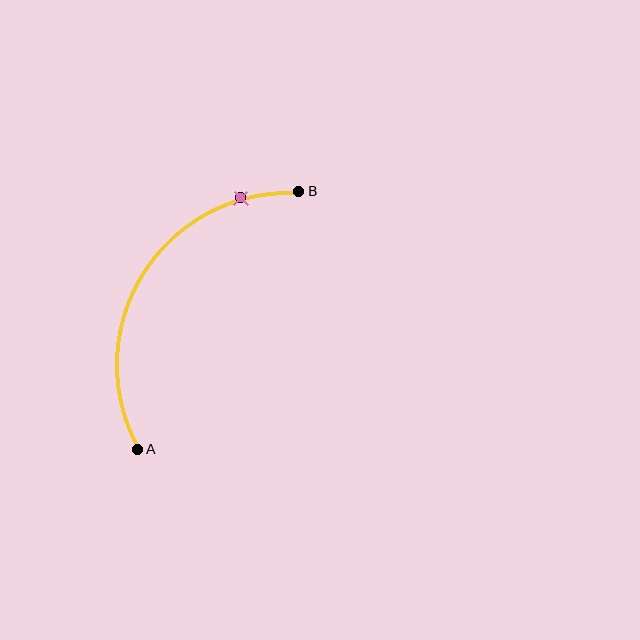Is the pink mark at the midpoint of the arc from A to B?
No. The pink mark lies on the arc but is closer to endpoint B. The arc midpoint would be at the point on the curve equidistant along the arc from both A and B.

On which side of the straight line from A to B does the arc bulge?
The arc bulges to the left of the straight line connecting A and B.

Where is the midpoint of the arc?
The arc midpoint is the point on the curve farthest from the straight line joining A and B. It sits to the left of that line.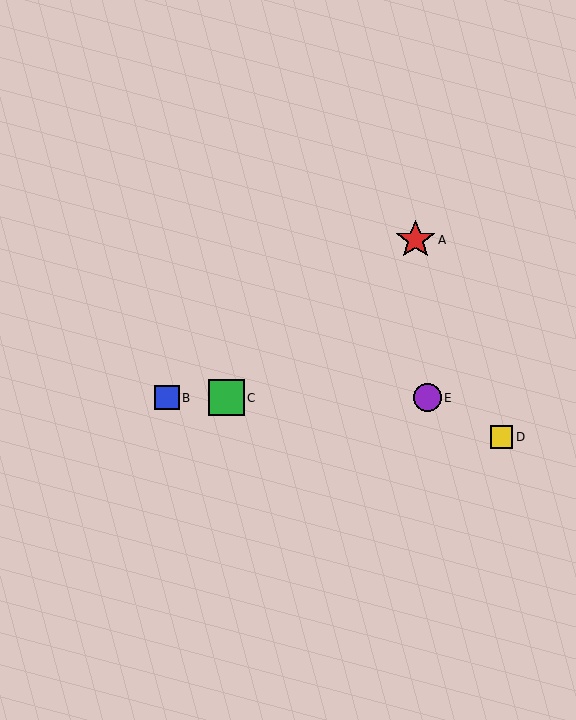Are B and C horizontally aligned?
Yes, both are at y≈398.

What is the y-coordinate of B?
Object B is at y≈398.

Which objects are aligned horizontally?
Objects B, C, E are aligned horizontally.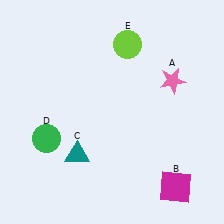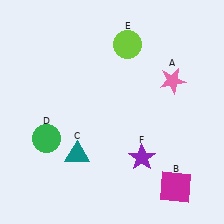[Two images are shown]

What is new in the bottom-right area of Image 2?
A purple star (F) was added in the bottom-right area of Image 2.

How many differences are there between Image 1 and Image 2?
There is 1 difference between the two images.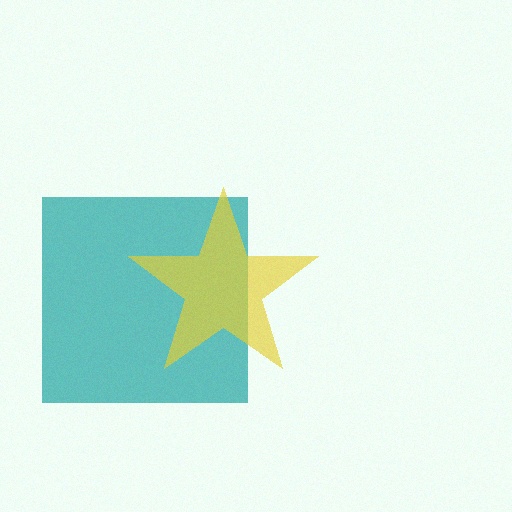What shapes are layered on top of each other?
The layered shapes are: a teal square, a yellow star.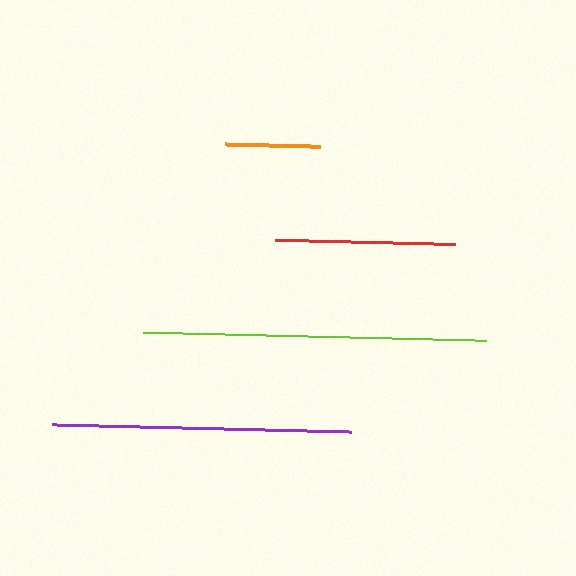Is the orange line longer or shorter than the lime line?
The lime line is longer than the orange line.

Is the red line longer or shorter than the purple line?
The purple line is longer than the red line.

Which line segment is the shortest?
The orange line is the shortest at approximately 95 pixels.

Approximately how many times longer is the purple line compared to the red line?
The purple line is approximately 1.7 times the length of the red line.